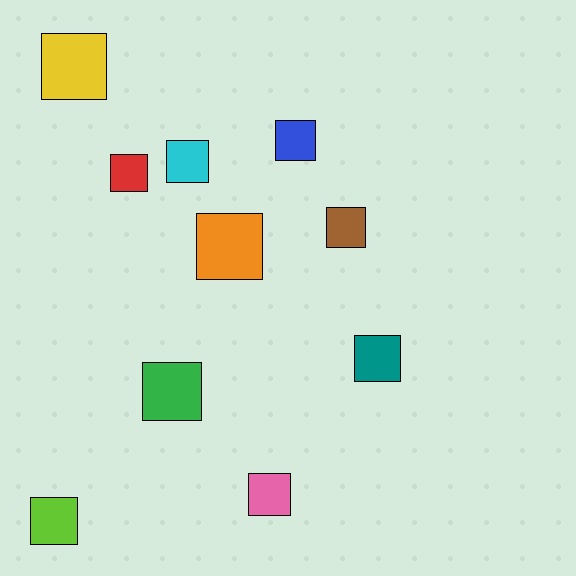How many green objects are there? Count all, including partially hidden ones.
There is 1 green object.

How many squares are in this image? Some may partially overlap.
There are 10 squares.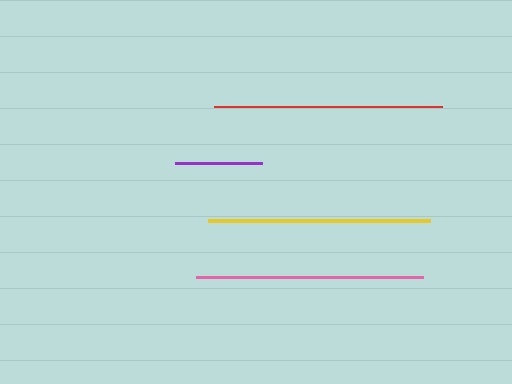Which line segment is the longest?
The red line is the longest at approximately 228 pixels.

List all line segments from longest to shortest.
From longest to shortest: red, pink, yellow, purple.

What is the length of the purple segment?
The purple segment is approximately 87 pixels long.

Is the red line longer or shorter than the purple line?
The red line is longer than the purple line.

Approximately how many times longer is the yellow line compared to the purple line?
The yellow line is approximately 2.5 times the length of the purple line.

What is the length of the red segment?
The red segment is approximately 228 pixels long.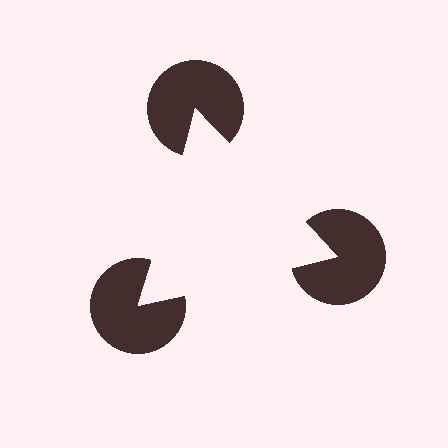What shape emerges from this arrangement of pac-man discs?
An illusory triangle — its edges are inferred from the aligned wedge cuts in the pac-man discs, not physically drawn.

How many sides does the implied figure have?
3 sides.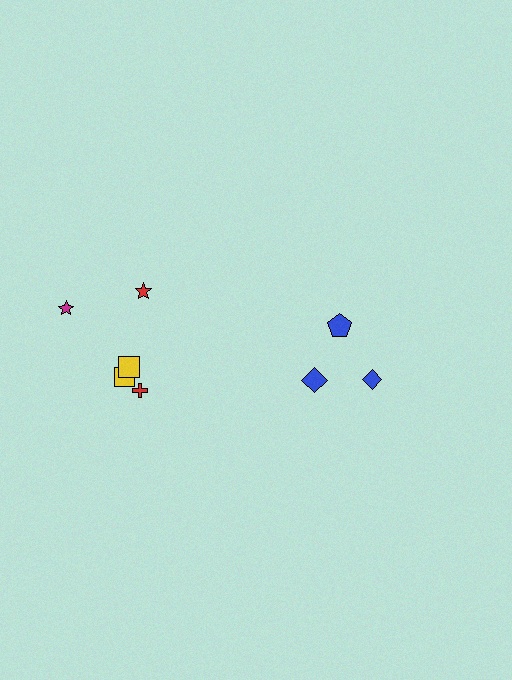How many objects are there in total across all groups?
There are 8 objects.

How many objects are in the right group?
There are 3 objects.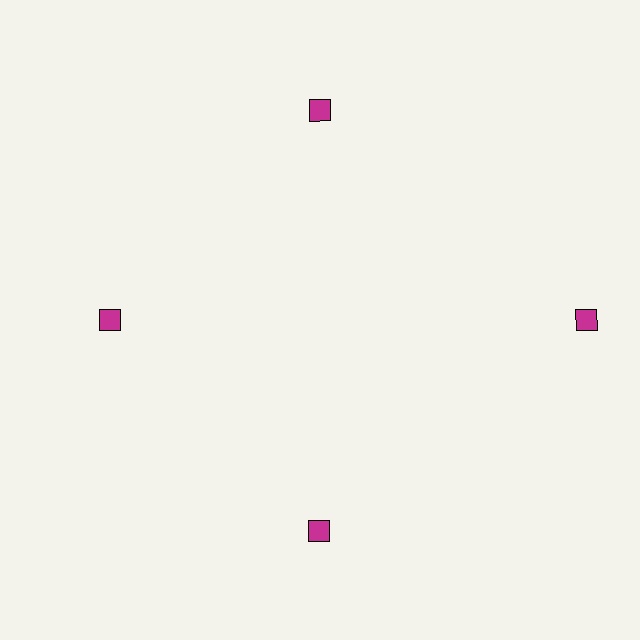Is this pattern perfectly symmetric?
No. The 4 magenta squares are arranged in a ring, but one element near the 3 o'clock position is pushed outward from the center, breaking the 4-fold rotational symmetry.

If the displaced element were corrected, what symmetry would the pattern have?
It would have 4-fold rotational symmetry — the pattern would map onto itself every 90 degrees.